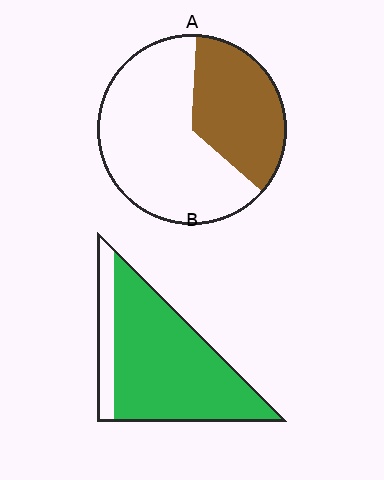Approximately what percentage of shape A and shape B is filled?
A is approximately 35% and B is approximately 85%.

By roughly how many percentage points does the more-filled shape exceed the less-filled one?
By roughly 45 percentage points (B over A).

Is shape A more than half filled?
No.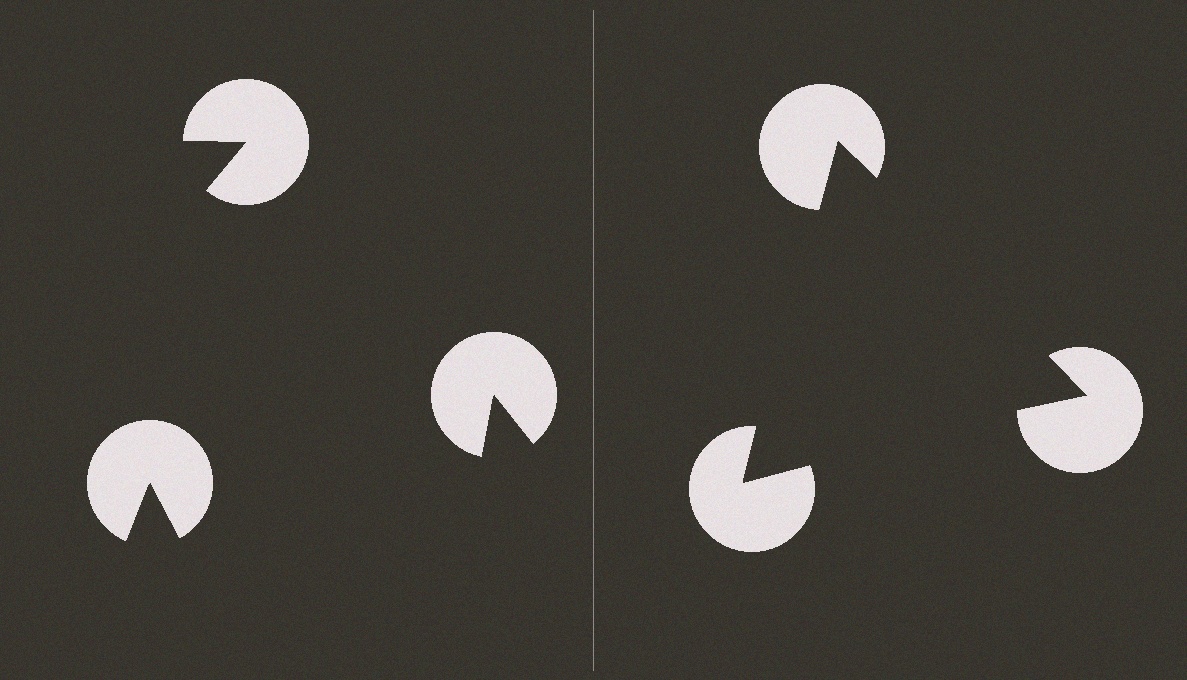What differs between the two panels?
The pac-man discs are positioned identically on both sides; only the wedge orientations differ. On the right they align to a triangle; on the left they are misaligned.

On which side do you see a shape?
An illusory triangle appears on the right side. On the left side the wedge cuts are rotated, so no coherent shape forms.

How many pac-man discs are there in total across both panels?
6 — 3 on each side.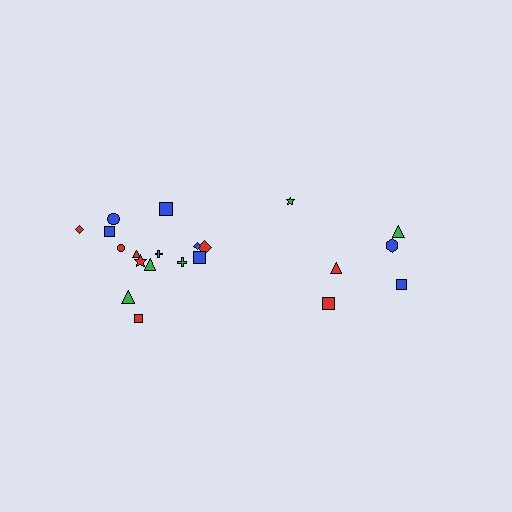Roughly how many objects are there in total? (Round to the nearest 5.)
Roughly 20 objects in total.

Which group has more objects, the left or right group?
The left group.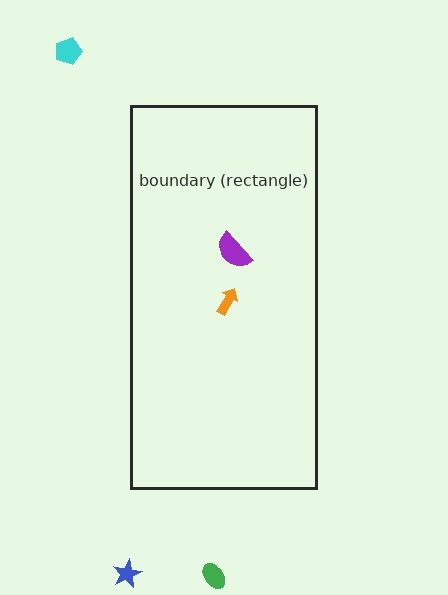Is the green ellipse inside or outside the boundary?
Outside.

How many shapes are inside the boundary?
2 inside, 3 outside.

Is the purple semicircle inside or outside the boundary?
Inside.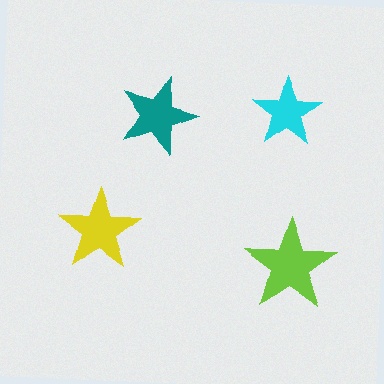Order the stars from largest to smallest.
the lime one, the yellow one, the teal one, the cyan one.